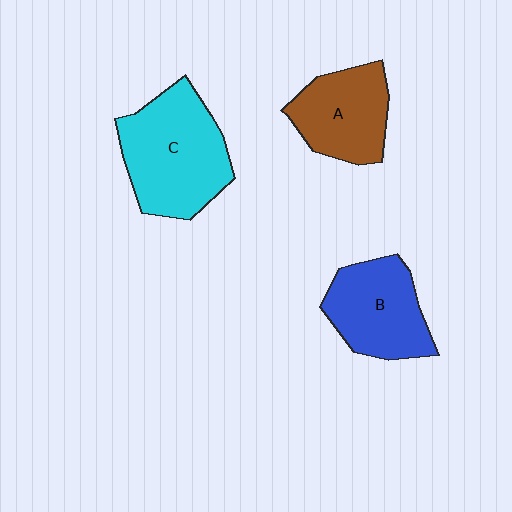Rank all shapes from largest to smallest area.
From largest to smallest: C (cyan), B (blue), A (brown).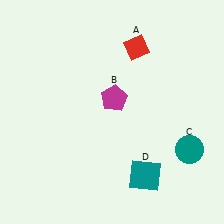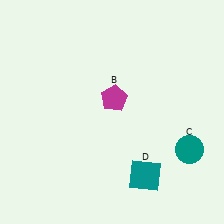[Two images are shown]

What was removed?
The red diamond (A) was removed in Image 2.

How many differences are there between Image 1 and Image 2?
There is 1 difference between the two images.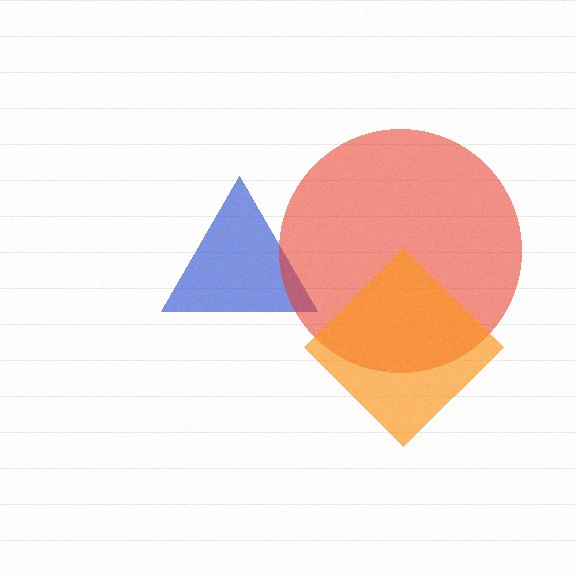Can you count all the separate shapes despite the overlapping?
Yes, there are 3 separate shapes.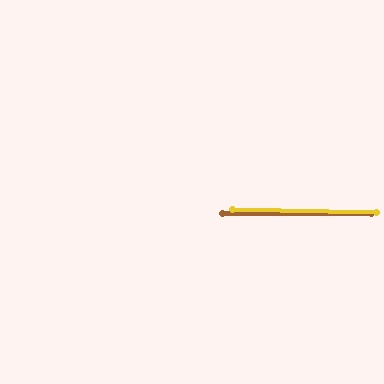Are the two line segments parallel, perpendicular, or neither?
Parallel — their directions differ by only 0.8°.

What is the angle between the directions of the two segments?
Approximately 1 degree.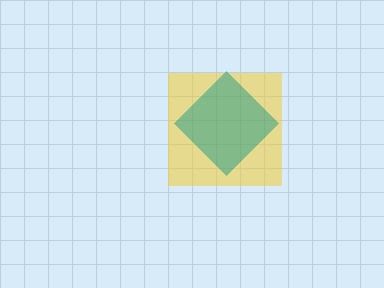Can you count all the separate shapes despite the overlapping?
Yes, there are 2 separate shapes.